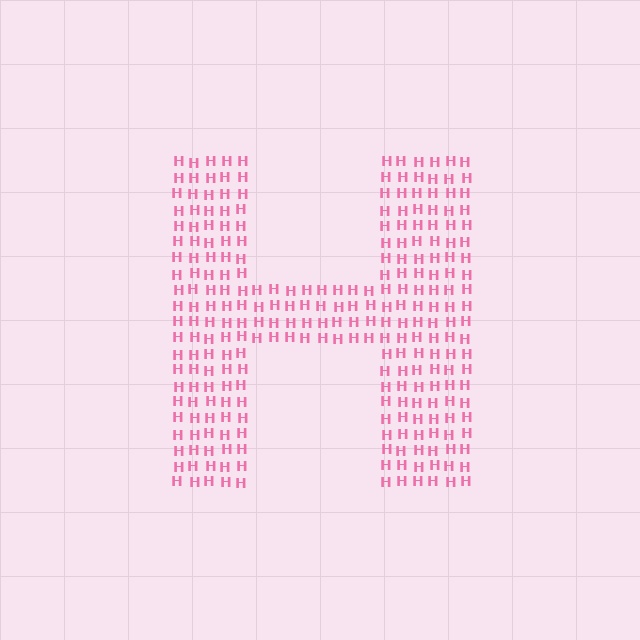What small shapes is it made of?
It is made of small letter H's.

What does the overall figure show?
The overall figure shows the letter H.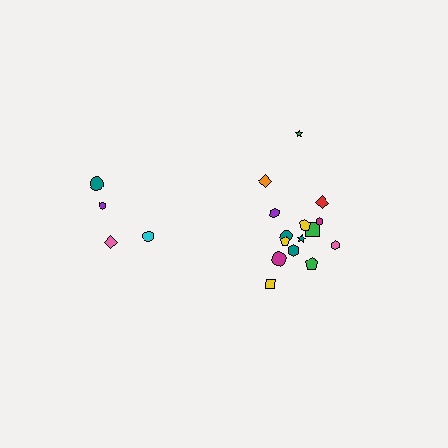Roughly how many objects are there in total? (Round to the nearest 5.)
Roughly 20 objects in total.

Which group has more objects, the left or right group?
The right group.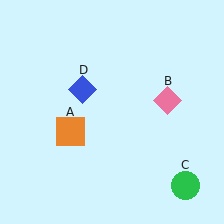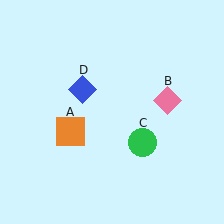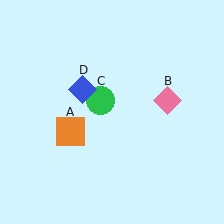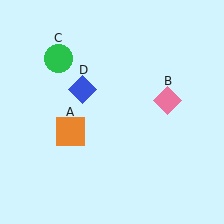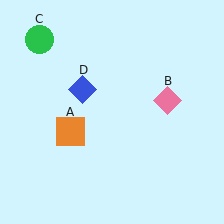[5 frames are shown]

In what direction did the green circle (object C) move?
The green circle (object C) moved up and to the left.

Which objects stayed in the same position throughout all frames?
Orange square (object A) and pink diamond (object B) and blue diamond (object D) remained stationary.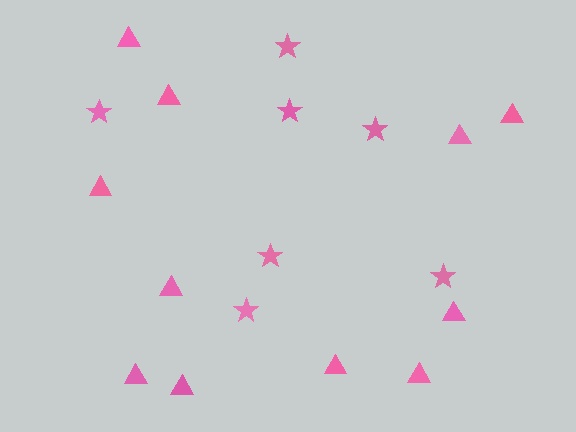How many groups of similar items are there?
There are 2 groups: one group of stars (7) and one group of triangles (11).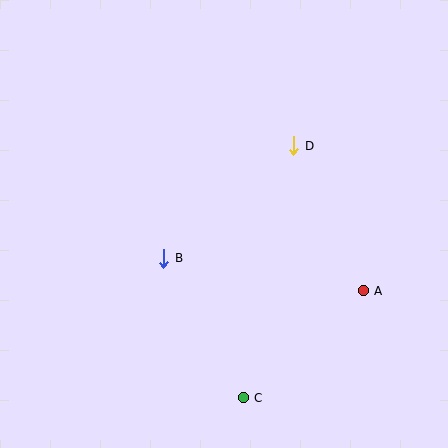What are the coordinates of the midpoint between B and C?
The midpoint between B and C is at (204, 328).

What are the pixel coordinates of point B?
Point B is at (164, 258).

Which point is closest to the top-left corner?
Point B is closest to the top-left corner.